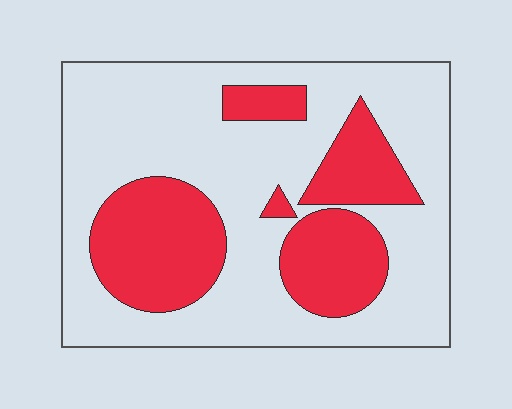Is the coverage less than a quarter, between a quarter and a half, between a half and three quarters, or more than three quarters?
Between a quarter and a half.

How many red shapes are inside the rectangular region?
5.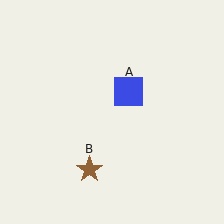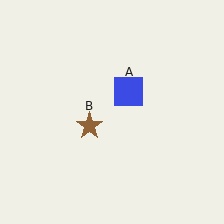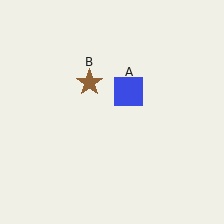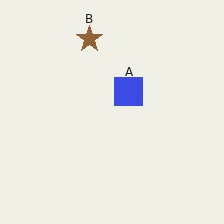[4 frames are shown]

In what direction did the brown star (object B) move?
The brown star (object B) moved up.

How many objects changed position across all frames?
1 object changed position: brown star (object B).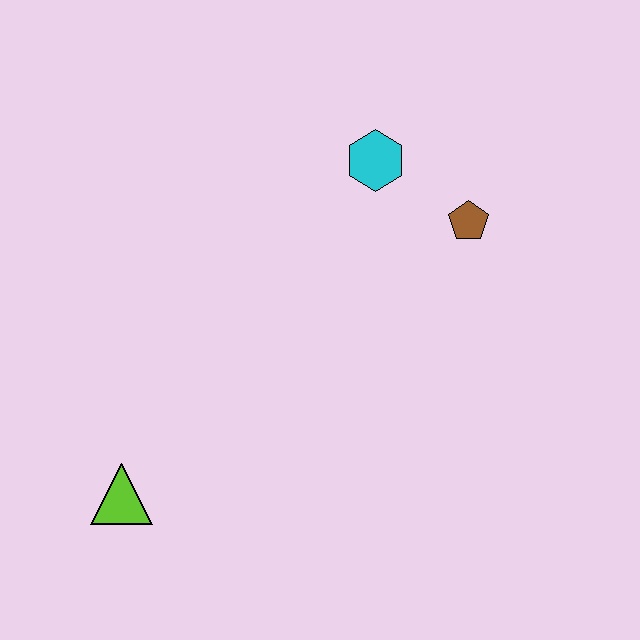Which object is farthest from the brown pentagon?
The lime triangle is farthest from the brown pentagon.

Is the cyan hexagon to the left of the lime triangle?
No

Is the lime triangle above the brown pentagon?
No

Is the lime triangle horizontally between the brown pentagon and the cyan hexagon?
No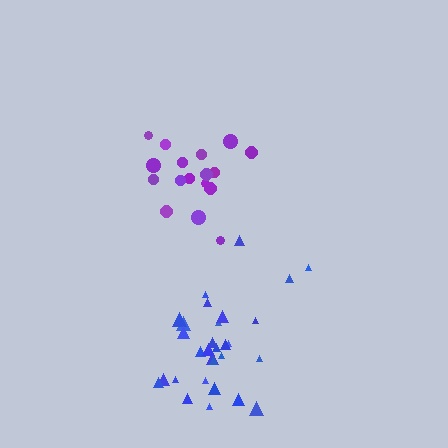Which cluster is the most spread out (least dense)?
Purple.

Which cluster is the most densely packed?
Blue.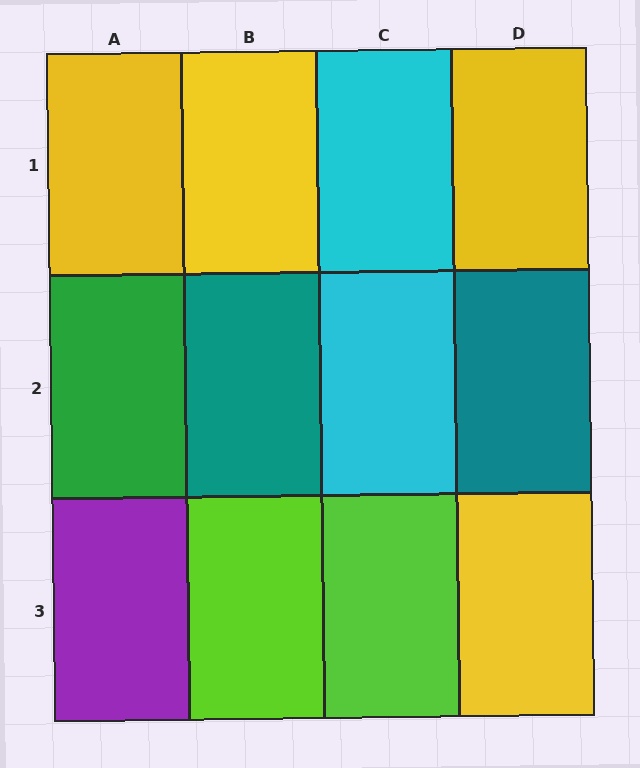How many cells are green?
1 cell is green.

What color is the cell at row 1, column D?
Yellow.